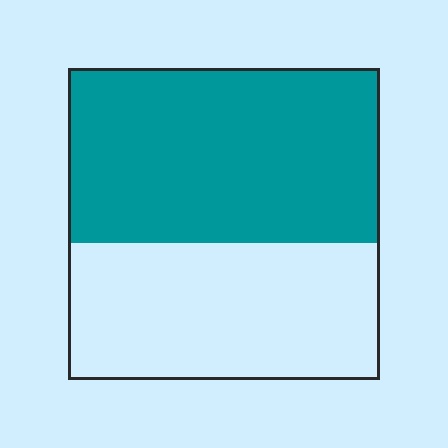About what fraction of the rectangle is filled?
About three fifths (3/5).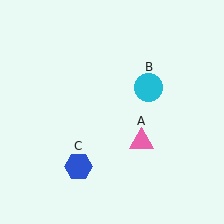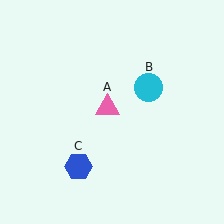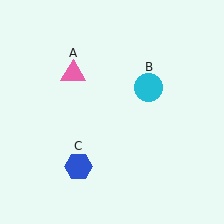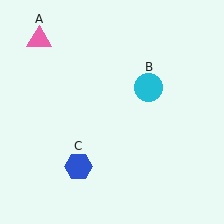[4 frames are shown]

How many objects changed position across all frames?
1 object changed position: pink triangle (object A).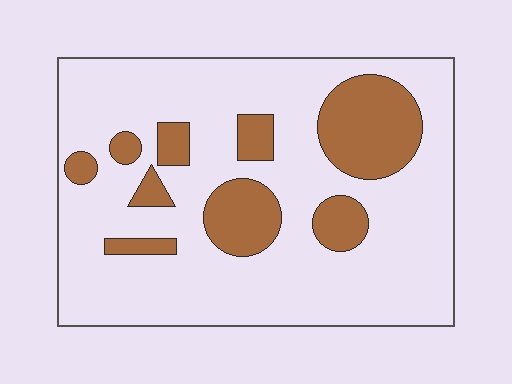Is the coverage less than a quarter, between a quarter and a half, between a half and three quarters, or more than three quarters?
Less than a quarter.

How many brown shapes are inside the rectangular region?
9.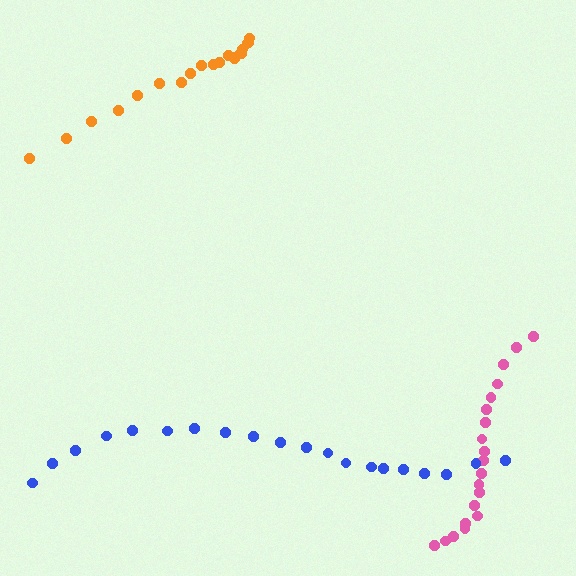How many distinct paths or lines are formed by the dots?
There are 3 distinct paths.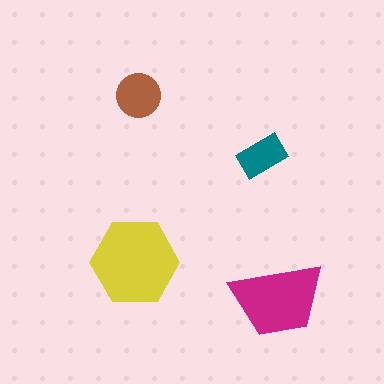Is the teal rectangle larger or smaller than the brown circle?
Smaller.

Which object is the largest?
The yellow hexagon.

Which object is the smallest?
The teal rectangle.